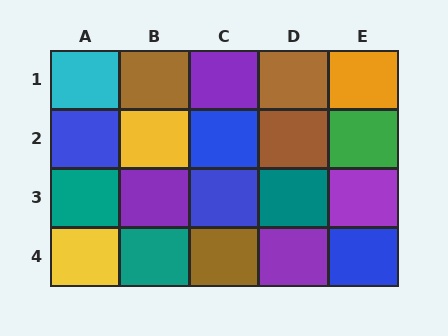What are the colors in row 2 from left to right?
Blue, yellow, blue, brown, green.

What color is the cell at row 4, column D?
Purple.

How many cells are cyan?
1 cell is cyan.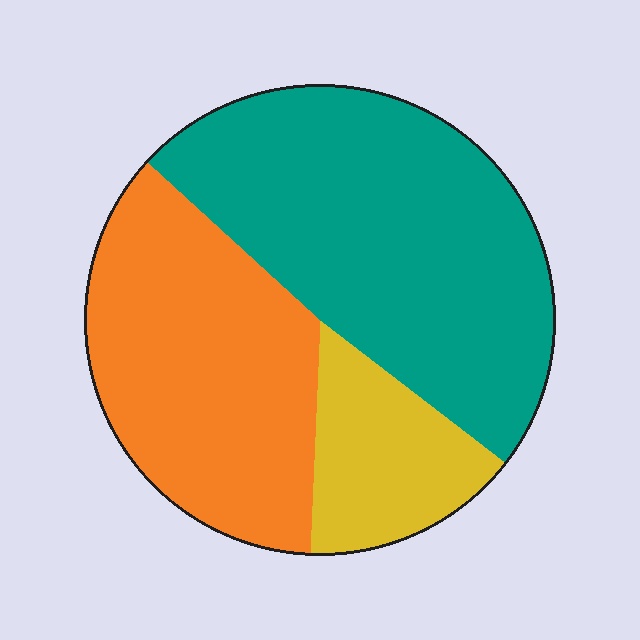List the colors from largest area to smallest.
From largest to smallest: teal, orange, yellow.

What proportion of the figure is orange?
Orange covers around 35% of the figure.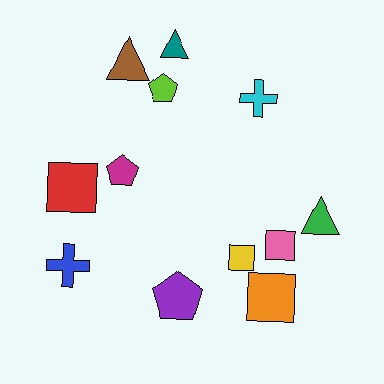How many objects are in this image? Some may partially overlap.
There are 12 objects.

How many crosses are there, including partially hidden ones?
There are 2 crosses.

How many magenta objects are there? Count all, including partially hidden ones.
There is 1 magenta object.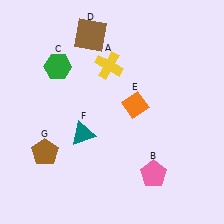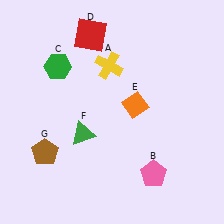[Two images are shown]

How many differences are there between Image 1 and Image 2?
There are 2 differences between the two images.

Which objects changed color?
D changed from brown to red. F changed from teal to green.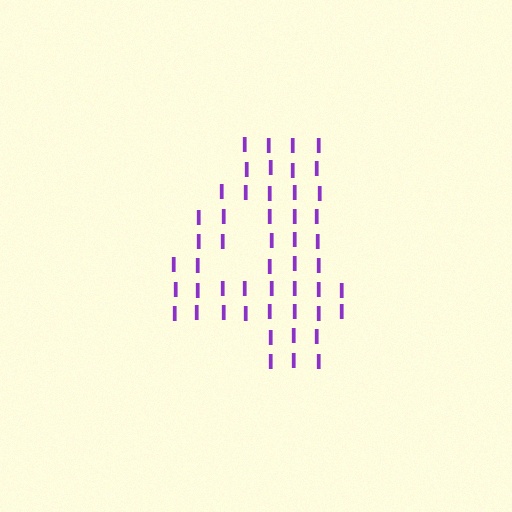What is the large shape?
The large shape is the digit 4.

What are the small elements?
The small elements are letter I's.